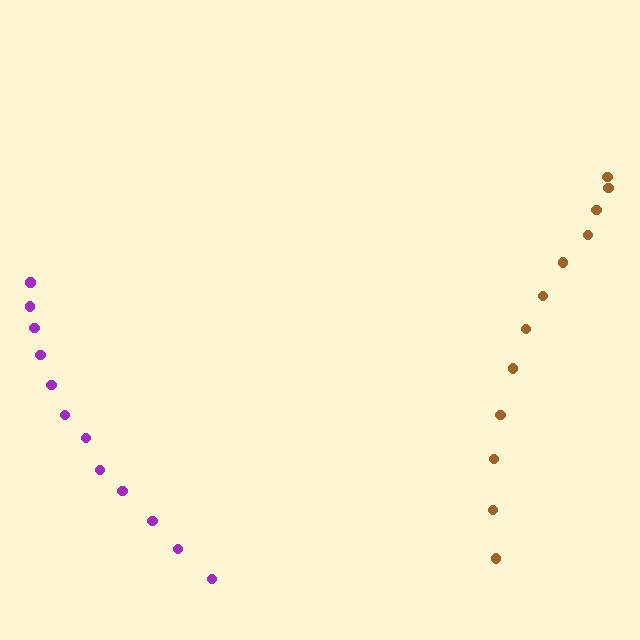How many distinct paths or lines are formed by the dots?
There are 2 distinct paths.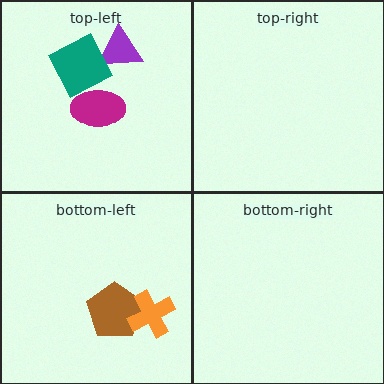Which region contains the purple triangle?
The top-left region.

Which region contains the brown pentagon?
The bottom-left region.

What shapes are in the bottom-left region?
The brown pentagon, the orange cross.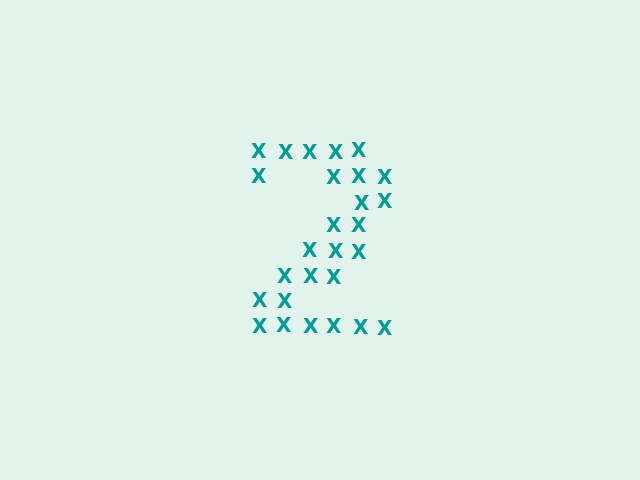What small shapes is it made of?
It is made of small letter X's.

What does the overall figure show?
The overall figure shows the digit 2.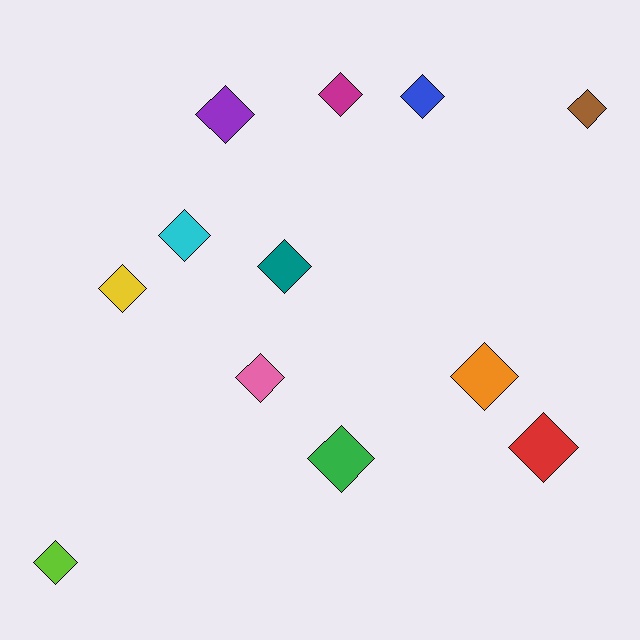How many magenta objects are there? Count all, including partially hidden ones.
There is 1 magenta object.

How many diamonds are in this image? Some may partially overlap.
There are 12 diamonds.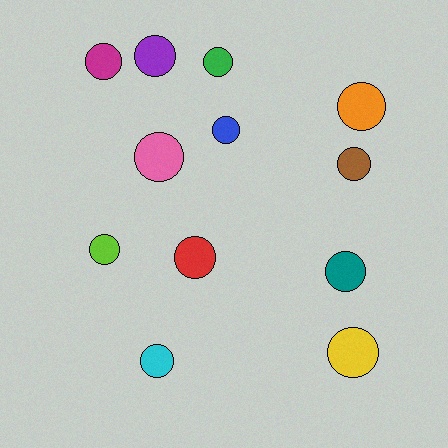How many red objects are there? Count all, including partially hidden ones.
There is 1 red object.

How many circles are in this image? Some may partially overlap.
There are 12 circles.